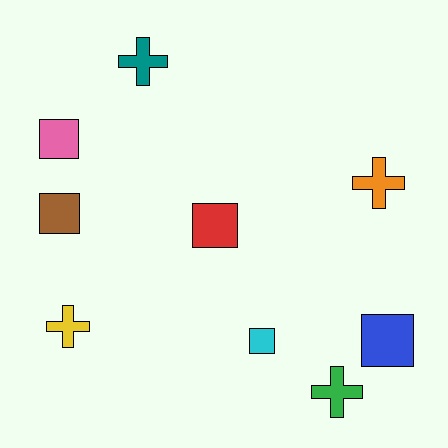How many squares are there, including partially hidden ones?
There are 5 squares.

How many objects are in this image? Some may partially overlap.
There are 9 objects.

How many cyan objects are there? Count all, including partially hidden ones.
There is 1 cyan object.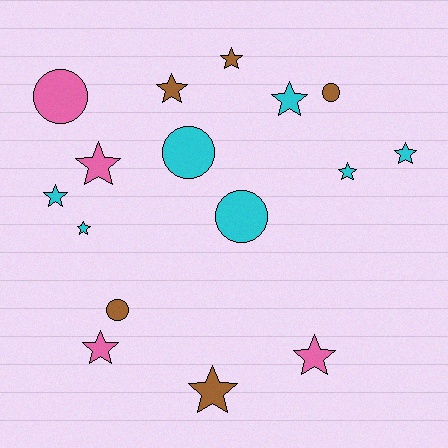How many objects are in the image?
There are 16 objects.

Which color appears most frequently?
Cyan, with 7 objects.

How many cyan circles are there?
There are 2 cyan circles.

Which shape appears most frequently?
Star, with 11 objects.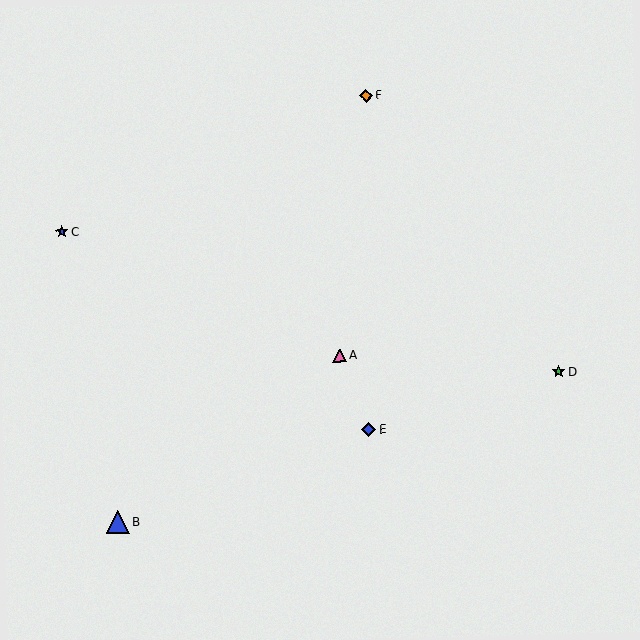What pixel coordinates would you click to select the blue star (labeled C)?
Click at (61, 232) to select the blue star C.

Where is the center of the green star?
The center of the green star is at (559, 372).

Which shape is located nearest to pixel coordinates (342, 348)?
The pink triangle (labeled A) at (340, 356) is nearest to that location.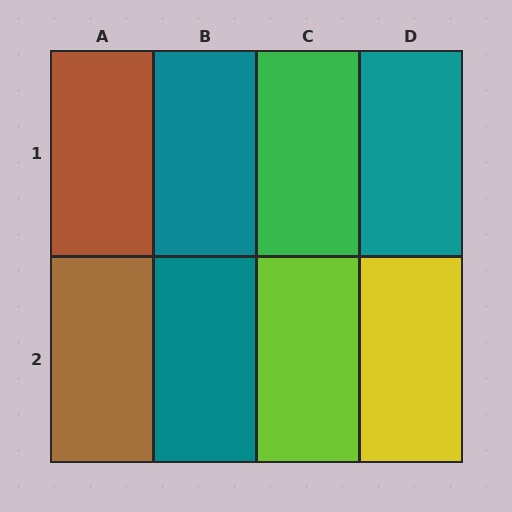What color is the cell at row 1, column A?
Brown.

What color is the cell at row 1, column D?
Teal.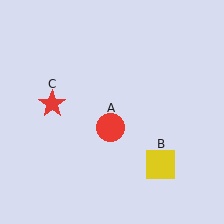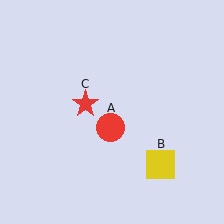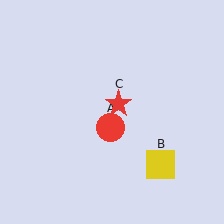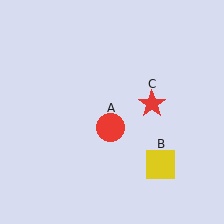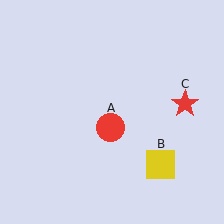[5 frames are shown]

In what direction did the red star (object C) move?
The red star (object C) moved right.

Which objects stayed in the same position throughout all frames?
Red circle (object A) and yellow square (object B) remained stationary.